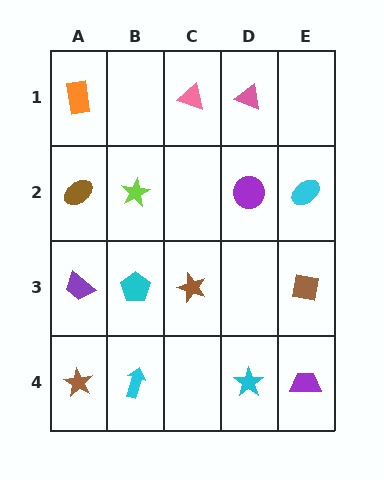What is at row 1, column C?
A pink triangle.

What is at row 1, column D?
A pink triangle.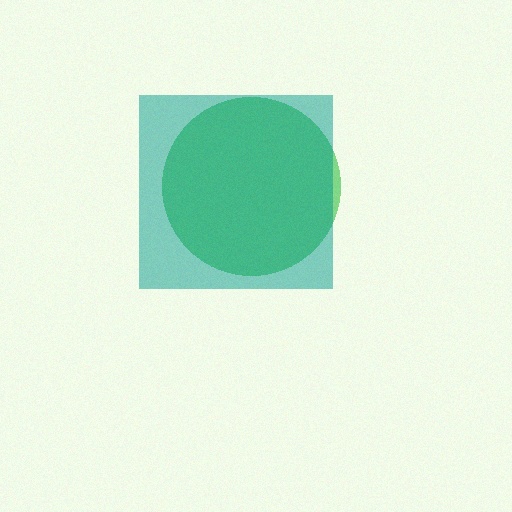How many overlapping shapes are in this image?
There are 2 overlapping shapes in the image.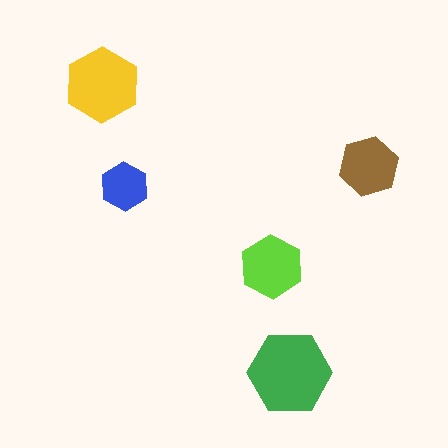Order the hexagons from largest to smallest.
the green one, the yellow one, the lime one, the brown one, the blue one.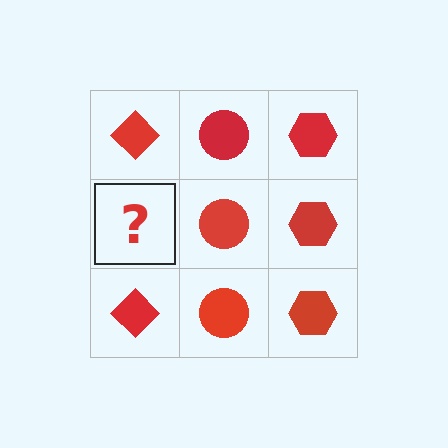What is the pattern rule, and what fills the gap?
The rule is that each column has a consistent shape. The gap should be filled with a red diamond.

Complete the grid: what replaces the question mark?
The question mark should be replaced with a red diamond.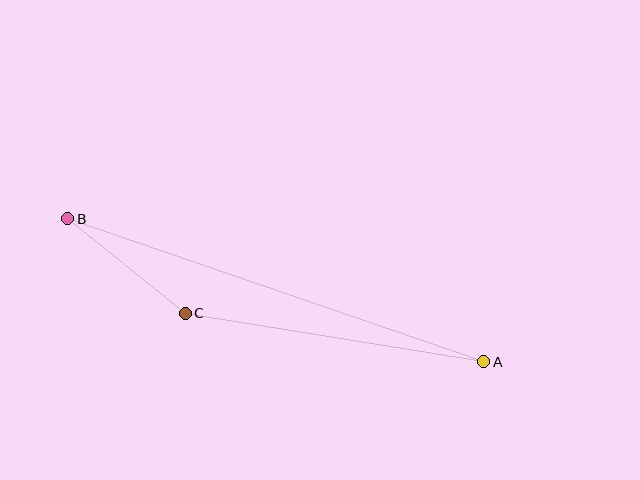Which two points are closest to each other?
Points B and C are closest to each other.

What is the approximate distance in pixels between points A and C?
The distance between A and C is approximately 302 pixels.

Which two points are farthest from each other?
Points A and B are farthest from each other.